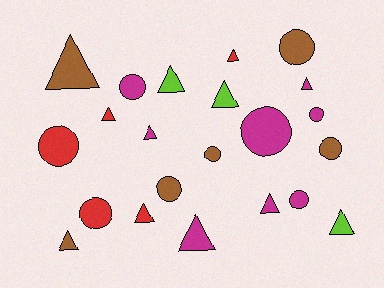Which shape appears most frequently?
Triangle, with 12 objects.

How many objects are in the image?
There are 22 objects.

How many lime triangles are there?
There are 3 lime triangles.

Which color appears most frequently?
Magenta, with 8 objects.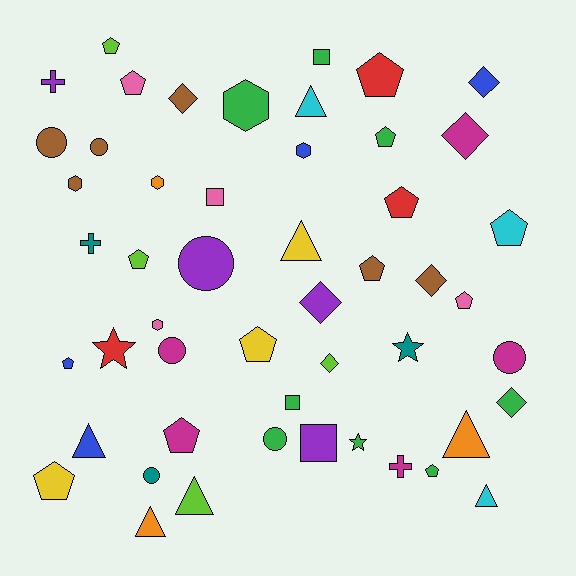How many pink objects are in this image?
There are 4 pink objects.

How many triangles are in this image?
There are 7 triangles.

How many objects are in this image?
There are 50 objects.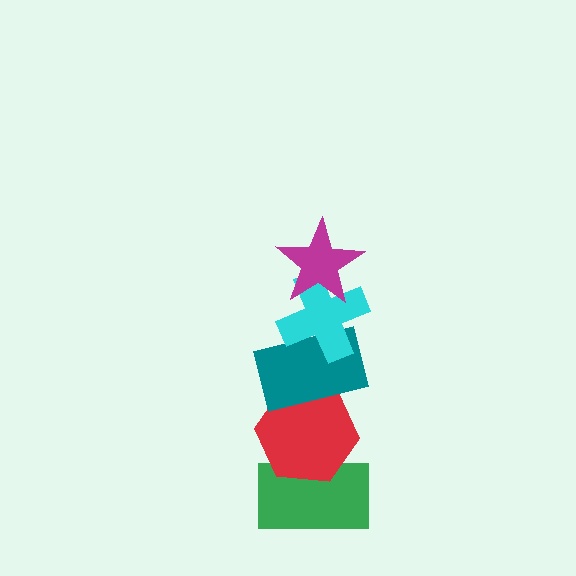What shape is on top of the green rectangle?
The red hexagon is on top of the green rectangle.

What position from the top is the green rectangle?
The green rectangle is 5th from the top.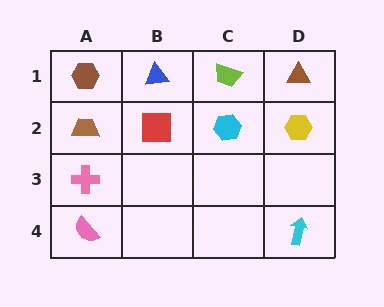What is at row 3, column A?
A pink cross.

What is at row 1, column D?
A brown triangle.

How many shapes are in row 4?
2 shapes.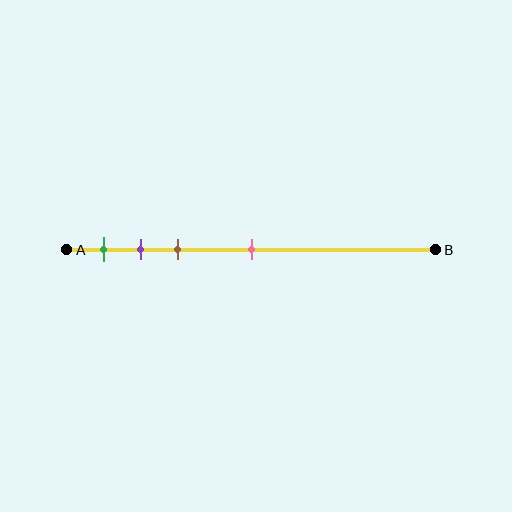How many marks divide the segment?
There are 4 marks dividing the segment.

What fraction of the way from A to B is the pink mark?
The pink mark is approximately 50% (0.5) of the way from A to B.